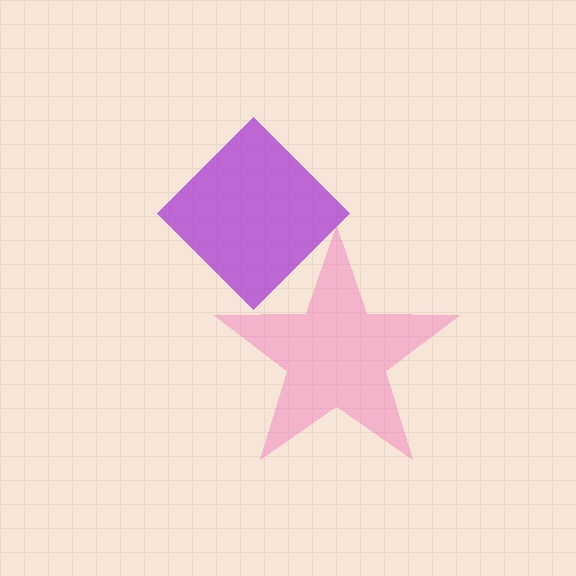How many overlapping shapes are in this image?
There are 2 overlapping shapes in the image.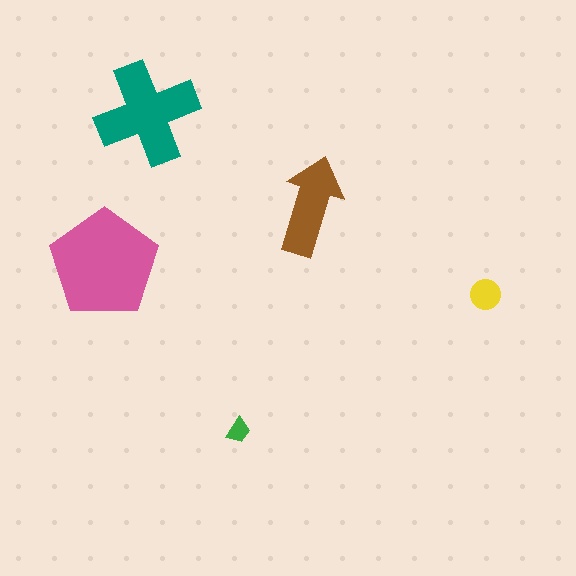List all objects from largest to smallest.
The pink pentagon, the teal cross, the brown arrow, the yellow circle, the green trapezoid.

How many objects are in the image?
There are 5 objects in the image.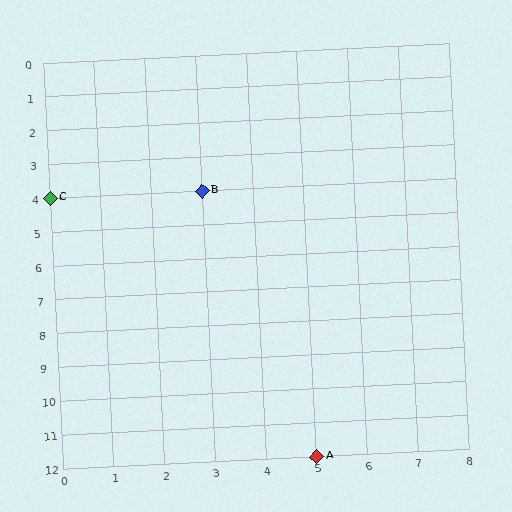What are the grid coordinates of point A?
Point A is at grid coordinates (5, 12).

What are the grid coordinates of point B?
Point B is at grid coordinates (3, 4).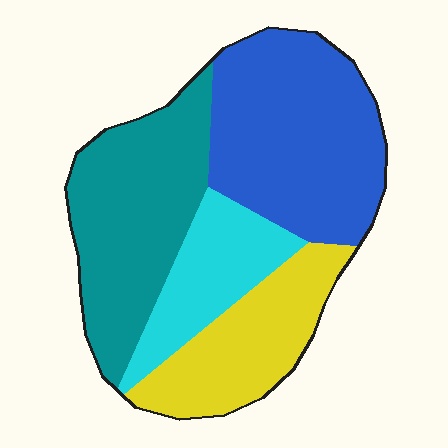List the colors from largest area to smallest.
From largest to smallest: blue, teal, yellow, cyan.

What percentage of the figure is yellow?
Yellow covers about 20% of the figure.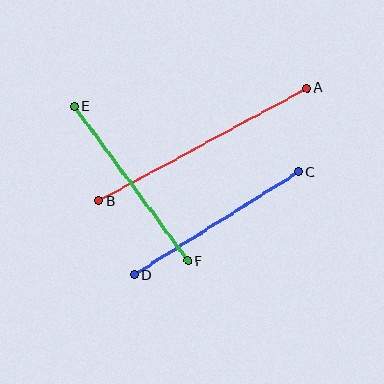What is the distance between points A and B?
The distance is approximately 236 pixels.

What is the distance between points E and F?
The distance is approximately 192 pixels.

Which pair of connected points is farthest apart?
Points A and B are farthest apart.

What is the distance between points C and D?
The distance is approximately 194 pixels.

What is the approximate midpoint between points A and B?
The midpoint is at approximately (203, 145) pixels.